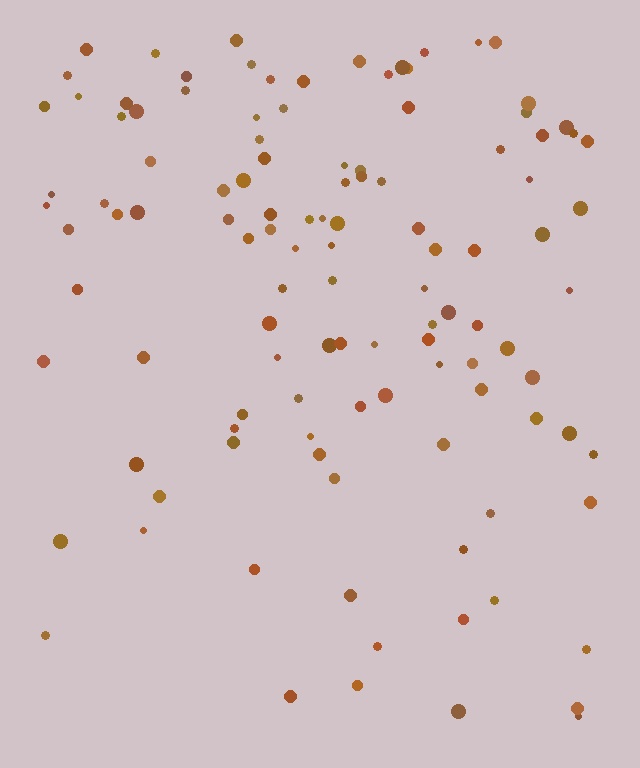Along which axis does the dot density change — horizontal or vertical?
Vertical.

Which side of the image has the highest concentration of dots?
The top.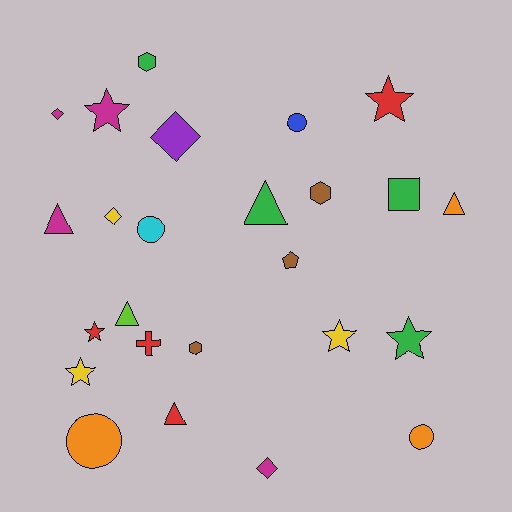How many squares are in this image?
There is 1 square.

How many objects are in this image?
There are 25 objects.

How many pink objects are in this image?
There are no pink objects.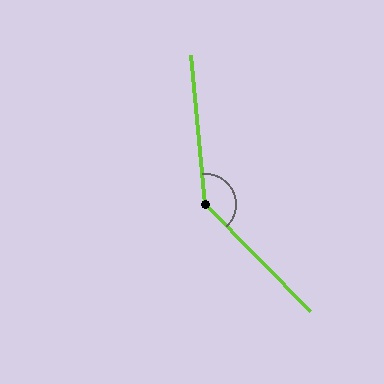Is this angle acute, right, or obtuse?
It is obtuse.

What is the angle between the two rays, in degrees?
Approximately 141 degrees.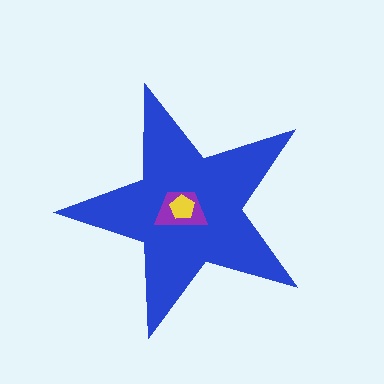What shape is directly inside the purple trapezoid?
The yellow pentagon.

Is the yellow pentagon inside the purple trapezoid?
Yes.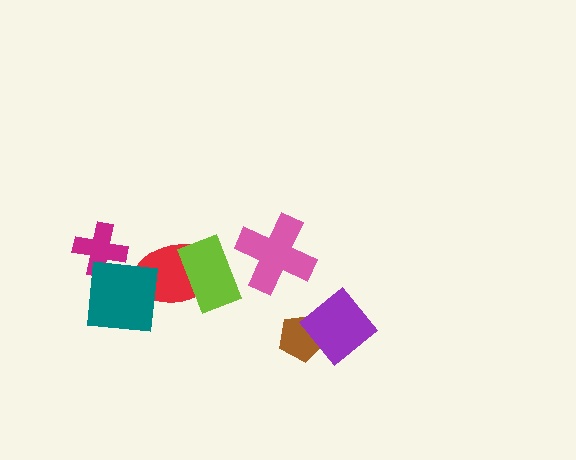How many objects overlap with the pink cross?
0 objects overlap with the pink cross.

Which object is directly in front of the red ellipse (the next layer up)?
The teal square is directly in front of the red ellipse.